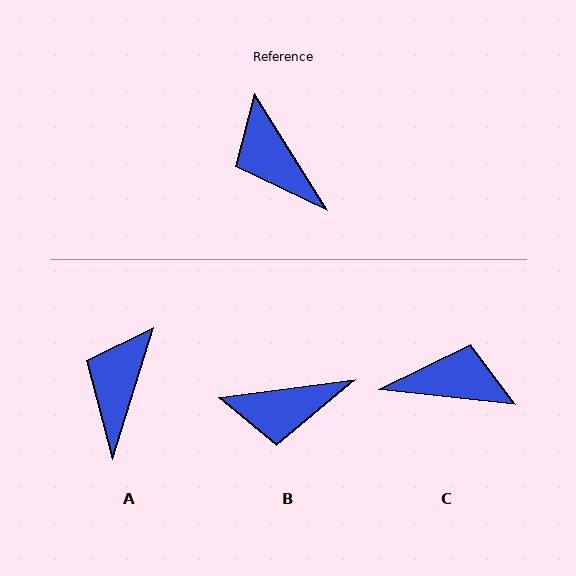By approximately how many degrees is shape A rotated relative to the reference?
Approximately 49 degrees clockwise.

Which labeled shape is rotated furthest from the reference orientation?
C, about 129 degrees away.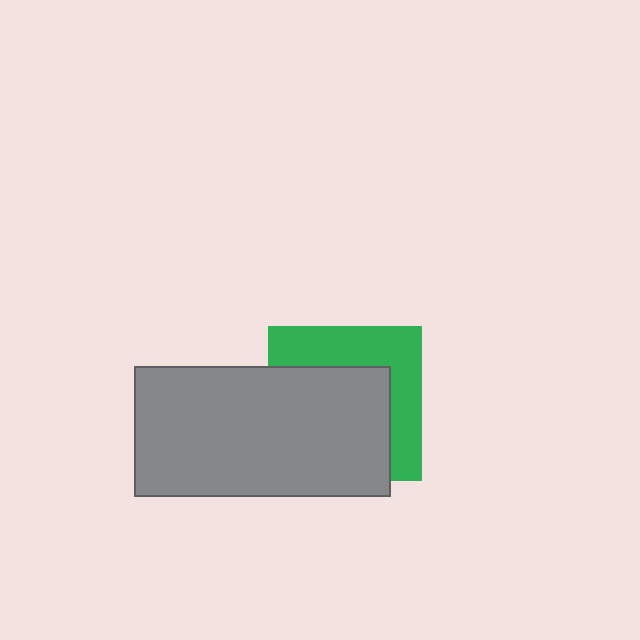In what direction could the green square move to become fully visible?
The green square could move toward the upper-right. That would shift it out from behind the gray rectangle entirely.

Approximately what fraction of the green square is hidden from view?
Roughly 60% of the green square is hidden behind the gray rectangle.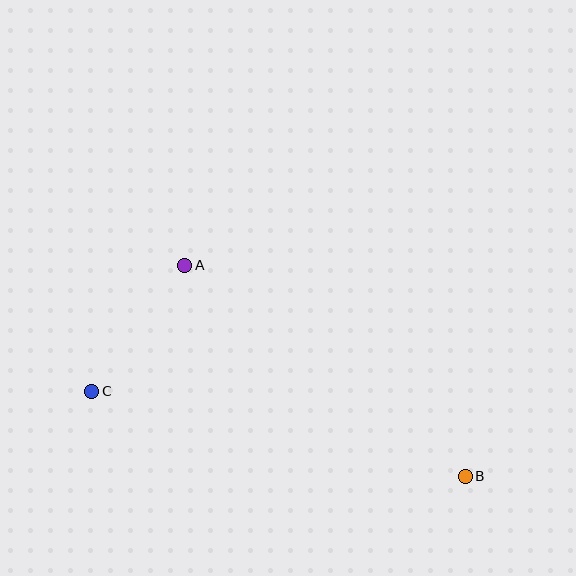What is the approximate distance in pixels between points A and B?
The distance between A and B is approximately 351 pixels.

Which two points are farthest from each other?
Points B and C are farthest from each other.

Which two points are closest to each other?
Points A and C are closest to each other.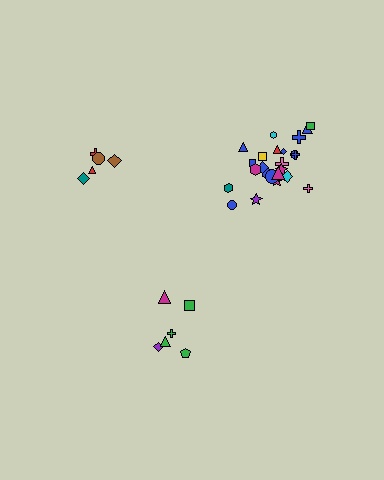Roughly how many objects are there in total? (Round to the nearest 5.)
Roughly 35 objects in total.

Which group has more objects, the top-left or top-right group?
The top-right group.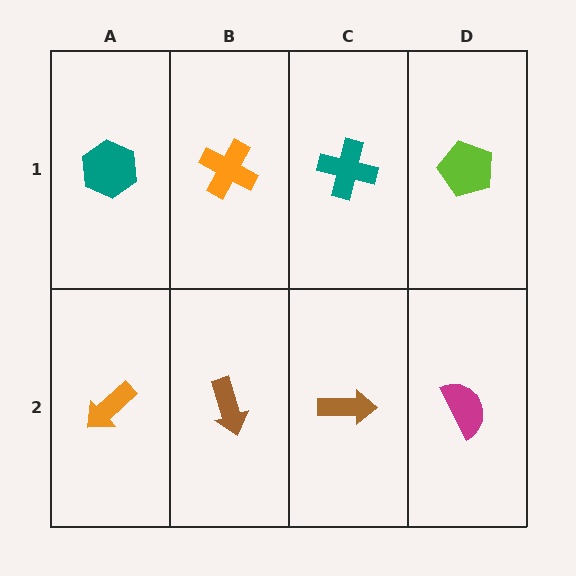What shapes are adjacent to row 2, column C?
A teal cross (row 1, column C), a brown arrow (row 2, column B), a magenta semicircle (row 2, column D).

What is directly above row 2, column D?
A lime pentagon.